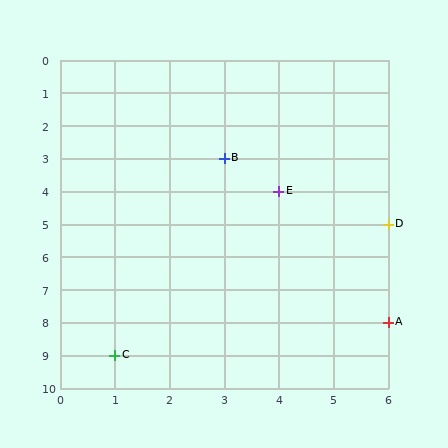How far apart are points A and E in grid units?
Points A and E are 2 columns and 4 rows apart (about 4.5 grid units diagonally).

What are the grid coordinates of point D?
Point D is at grid coordinates (6, 5).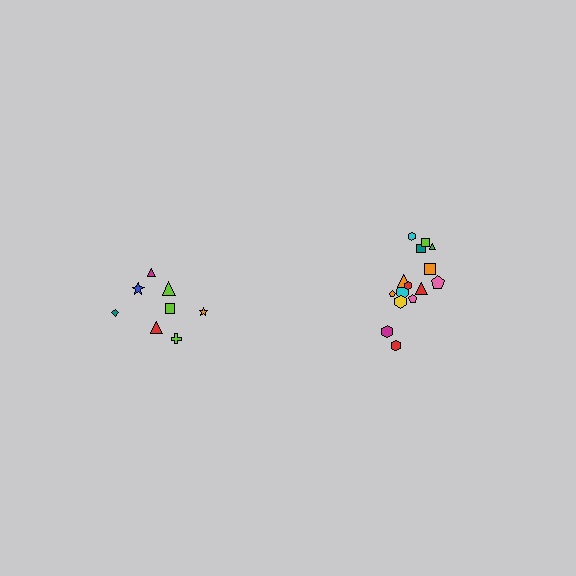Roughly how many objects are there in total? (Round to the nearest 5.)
Roughly 25 objects in total.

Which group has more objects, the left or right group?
The right group.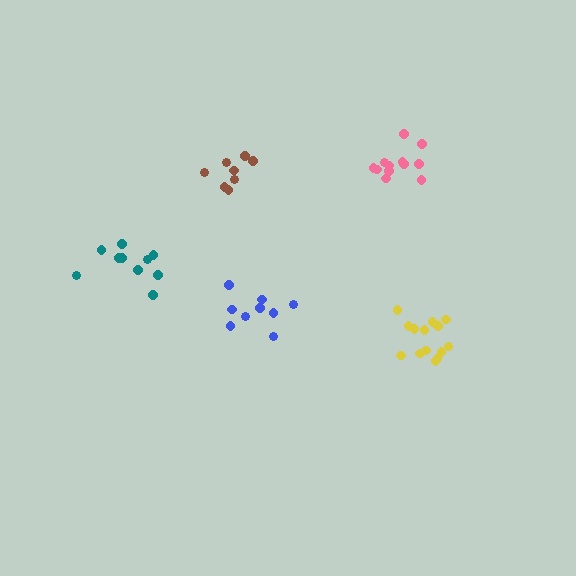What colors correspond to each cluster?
The clusters are colored: brown, pink, yellow, teal, blue.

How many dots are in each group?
Group 1: 8 dots, Group 2: 12 dots, Group 3: 14 dots, Group 4: 10 dots, Group 5: 9 dots (53 total).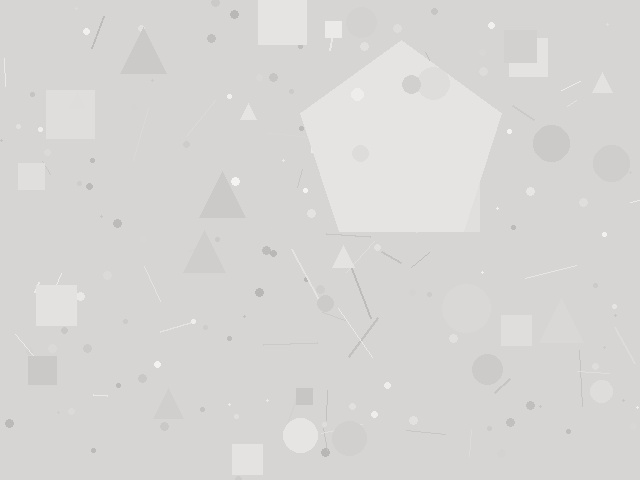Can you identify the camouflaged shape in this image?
The camouflaged shape is a pentagon.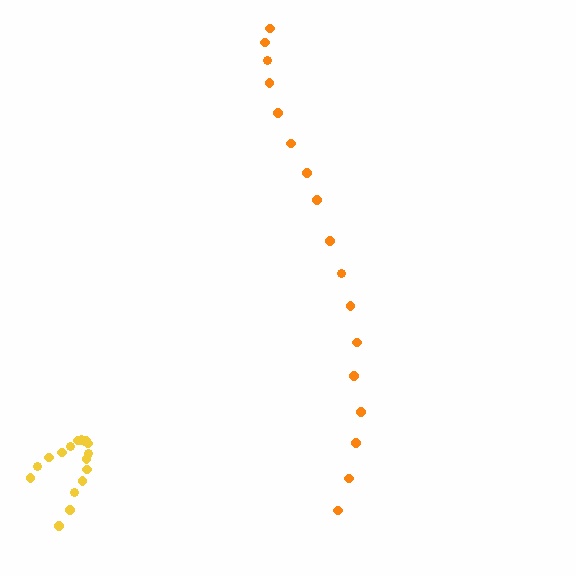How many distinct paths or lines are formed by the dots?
There are 2 distinct paths.